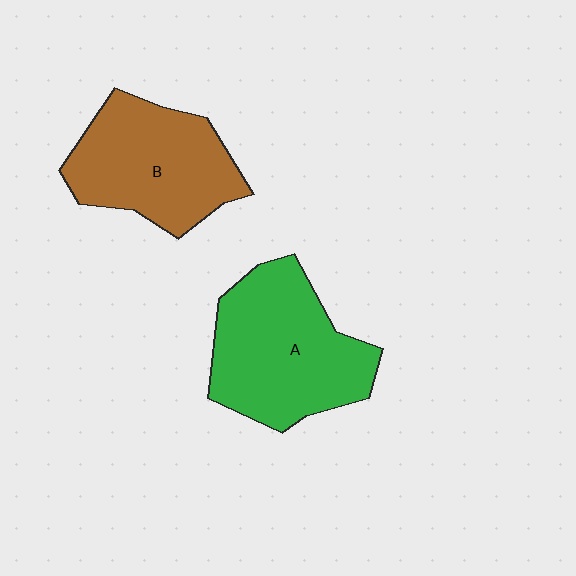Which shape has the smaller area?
Shape B (brown).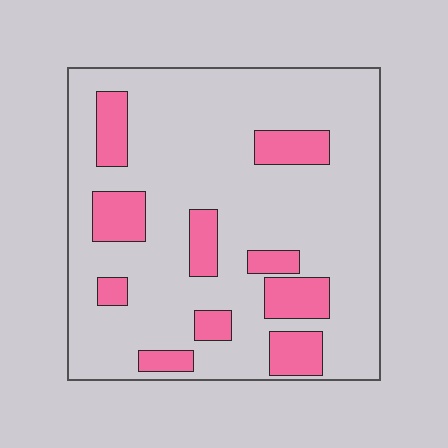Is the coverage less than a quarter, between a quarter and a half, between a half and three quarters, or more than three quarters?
Less than a quarter.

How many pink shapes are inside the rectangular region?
10.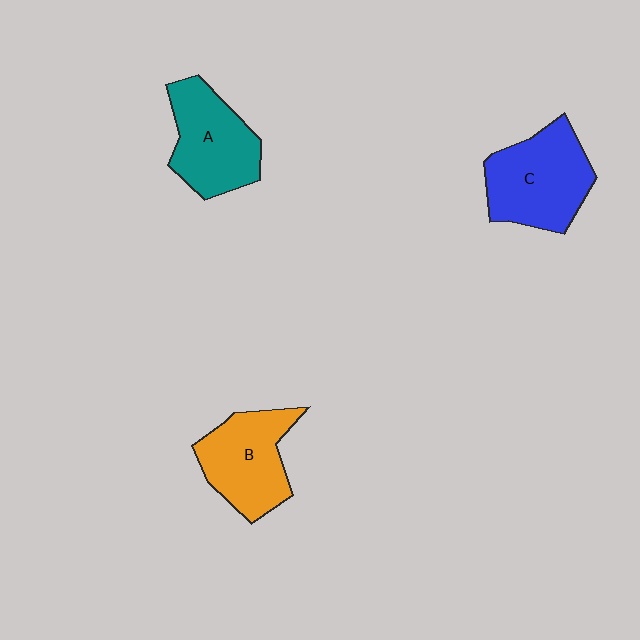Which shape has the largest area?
Shape C (blue).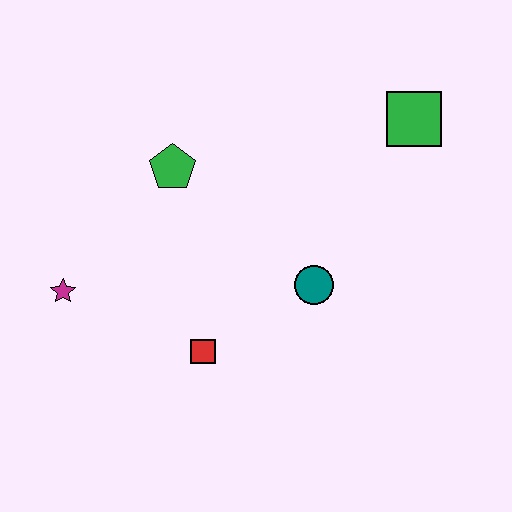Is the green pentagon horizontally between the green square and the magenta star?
Yes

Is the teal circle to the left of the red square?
No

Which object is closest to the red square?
The teal circle is closest to the red square.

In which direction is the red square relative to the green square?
The red square is below the green square.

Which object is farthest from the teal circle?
The magenta star is farthest from the teal circle.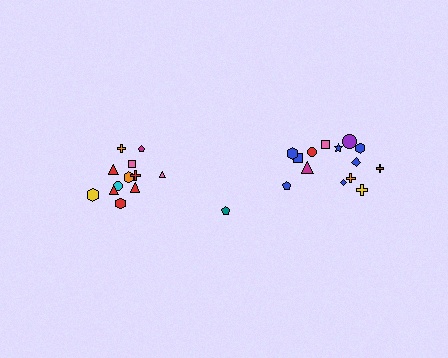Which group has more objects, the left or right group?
The right group.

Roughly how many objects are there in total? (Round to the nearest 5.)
Roughly 25 objects in total.